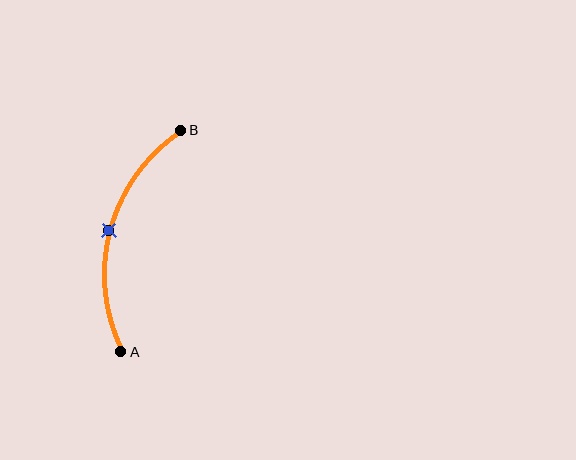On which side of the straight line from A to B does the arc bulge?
The arc bulges to the left of the straight line connecting A and B.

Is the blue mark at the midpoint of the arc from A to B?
Yes. The blue mark lies on the arc at equal arc-length from both A and B — it is the arc midpoint.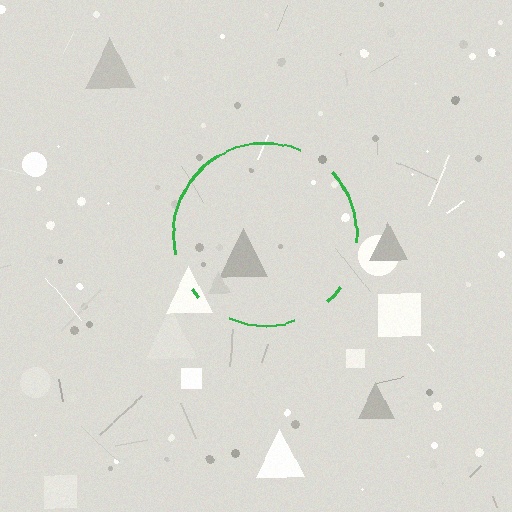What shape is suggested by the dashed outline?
The dashed outline suggests a circle.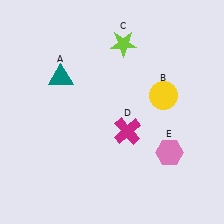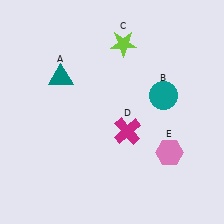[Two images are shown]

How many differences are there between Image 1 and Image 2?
There is 1 difference between the two images.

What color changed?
The circle (B) changed from yellow in Image 1 to teal in Image 2.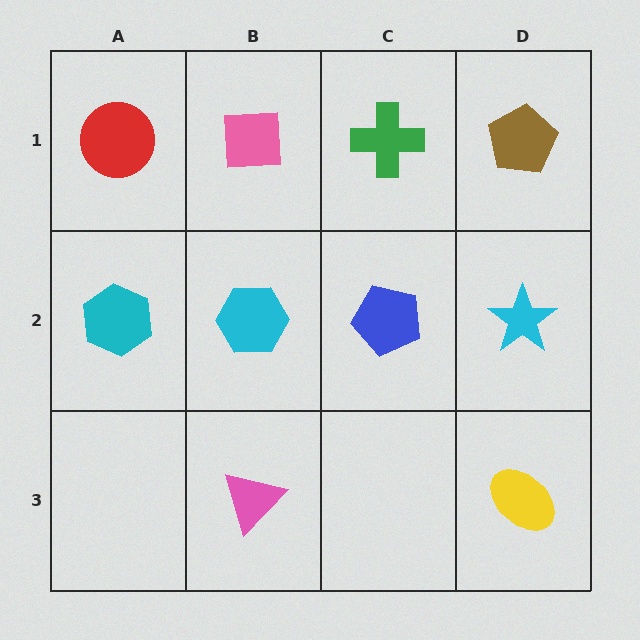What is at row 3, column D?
A yellow ellipse.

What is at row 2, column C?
A blue pentagon.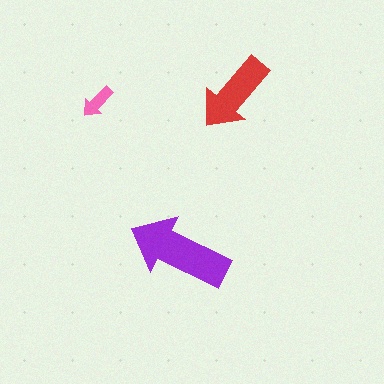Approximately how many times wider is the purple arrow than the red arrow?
About 1.5 times wider.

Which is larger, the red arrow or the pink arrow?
The red one.